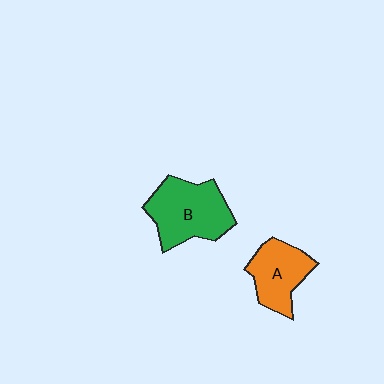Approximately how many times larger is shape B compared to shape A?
Approximately 1.4 times.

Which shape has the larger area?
Shape B (green).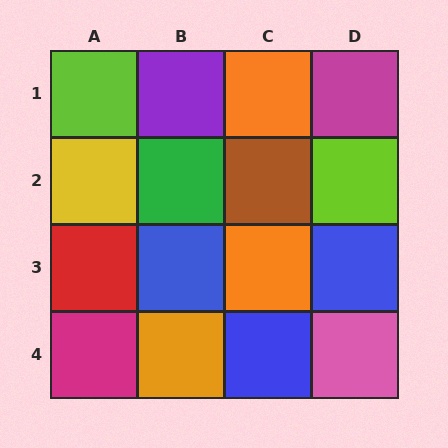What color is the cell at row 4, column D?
Pink.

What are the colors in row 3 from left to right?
Red, blue, orange, blue.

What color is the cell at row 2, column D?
Lime.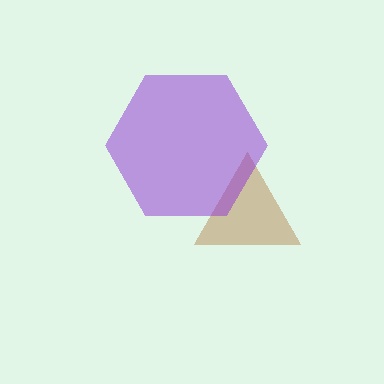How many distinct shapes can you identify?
There are 2 distinct shapes: a brown triangle, a purple hexagon.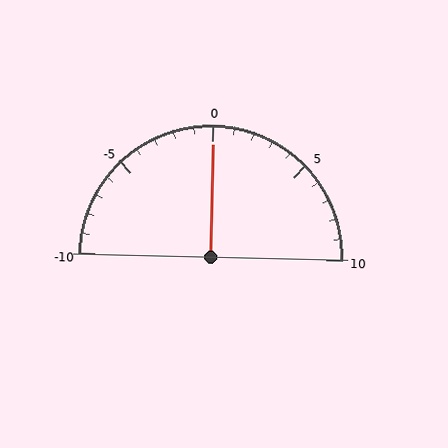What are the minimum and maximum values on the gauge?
The gauge ranges from -10 to 10.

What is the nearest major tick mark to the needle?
The nearest major tick mark is 0.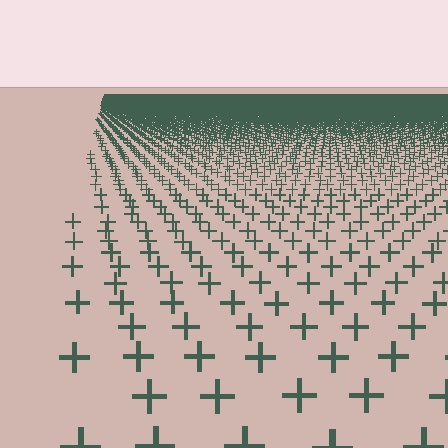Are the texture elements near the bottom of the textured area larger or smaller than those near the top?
Larger. Near the bottom, elements are closer to the viewer and appear at a bigger on-screen size.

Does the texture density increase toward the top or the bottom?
Density increases toward the top.